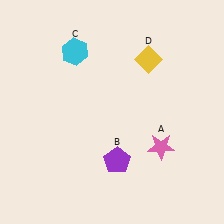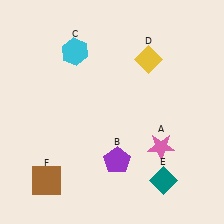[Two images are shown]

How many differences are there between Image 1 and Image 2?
There are 2 differences between the two images.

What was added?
A teal diamond (E), a brown square (F) were added in Image 2.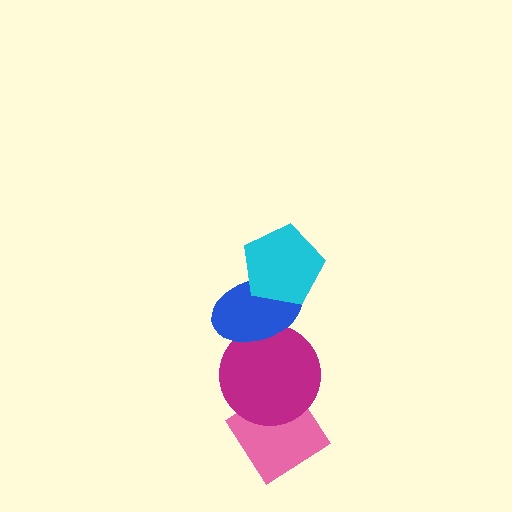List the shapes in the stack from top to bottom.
From top to bottom: the cyan pentagon, the blue ellipse, the magenta circle, the pink diamond.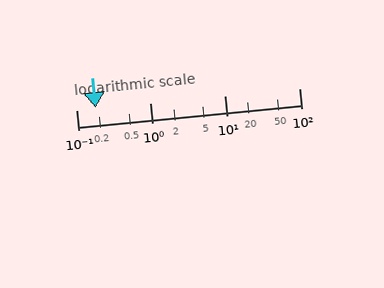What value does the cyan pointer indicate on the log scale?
The pointer indicates approximately 0.18.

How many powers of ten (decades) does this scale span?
The scale spans 3 decades, from 0.1 to 100.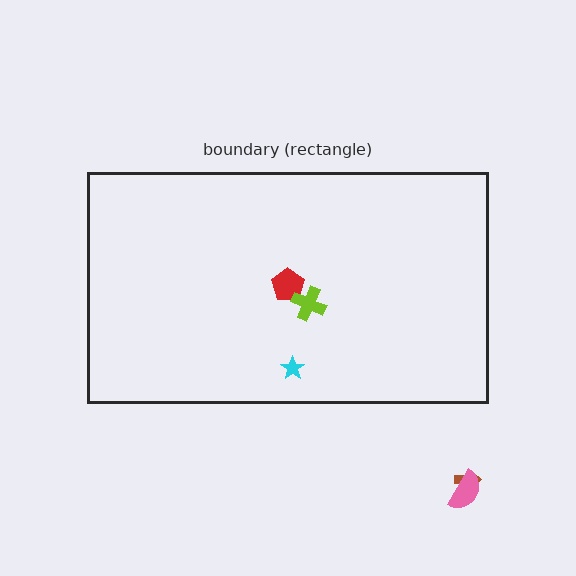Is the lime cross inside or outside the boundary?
Inside.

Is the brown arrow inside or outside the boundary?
Outside.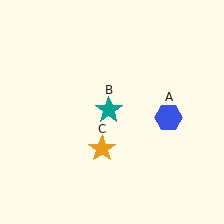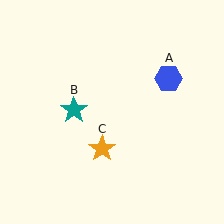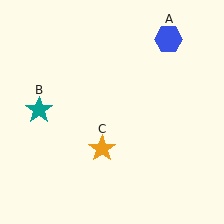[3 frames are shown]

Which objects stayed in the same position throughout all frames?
Orange star (object C) remained stationary.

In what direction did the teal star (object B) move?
The teal star (object B) moved left.